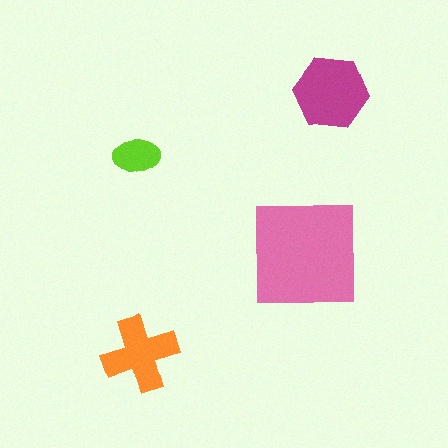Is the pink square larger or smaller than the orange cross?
Larger.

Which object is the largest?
The pink square.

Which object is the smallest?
The lime ellipse.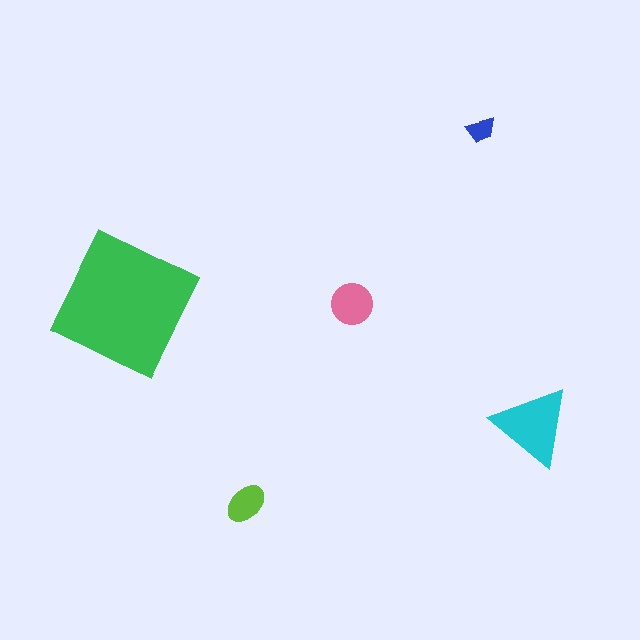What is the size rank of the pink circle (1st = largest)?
3rd.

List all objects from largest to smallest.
The green square, the cyan triangle, the pink circle, the lime ellipse, the blue trapezoid.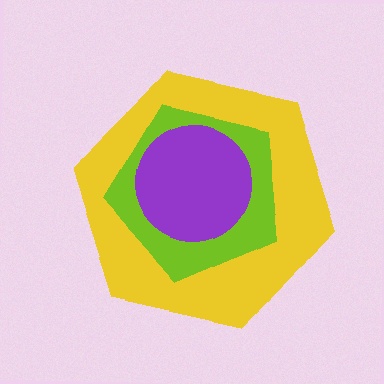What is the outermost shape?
The yellow hexagon.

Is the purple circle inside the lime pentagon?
Yes.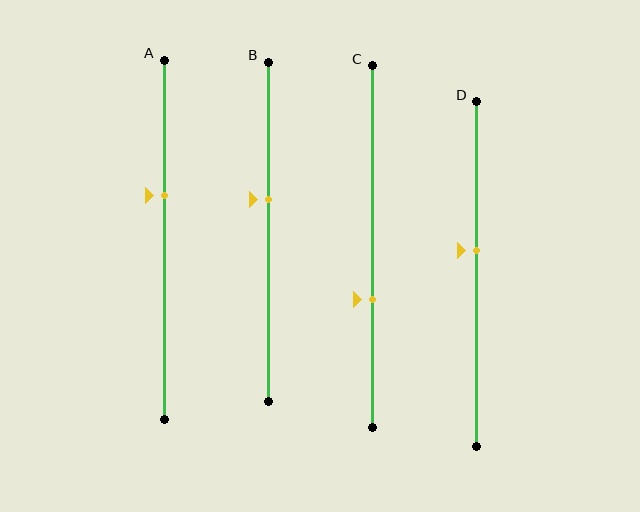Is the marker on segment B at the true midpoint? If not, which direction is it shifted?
No, the marker on segment B is shifted upward by about 10% of the segment length.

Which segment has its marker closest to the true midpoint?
Segment D has its marker closest to the true midpoint.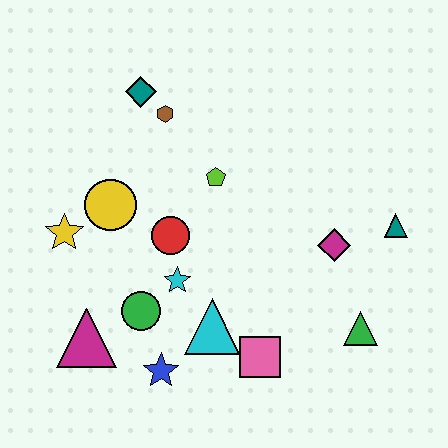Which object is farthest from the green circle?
The teal triangle is farthest from the green circle.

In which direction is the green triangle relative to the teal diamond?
The green triangle is below the teal diamond.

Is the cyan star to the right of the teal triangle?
No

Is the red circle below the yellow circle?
Yes